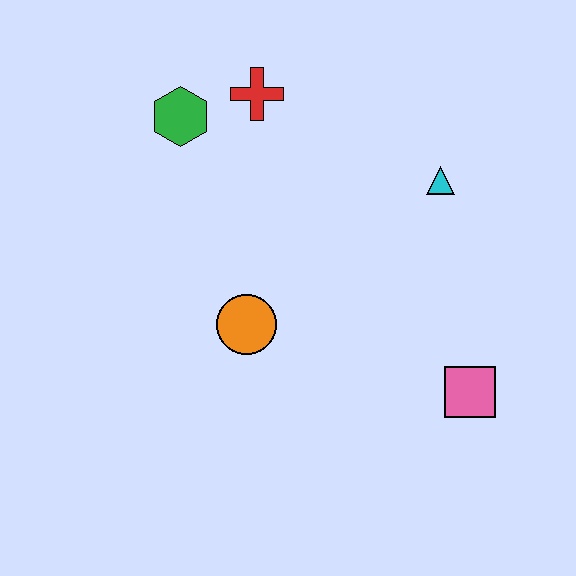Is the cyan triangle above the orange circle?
Yes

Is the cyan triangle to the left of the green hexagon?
No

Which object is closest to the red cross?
The green hexagon is closest to the red cross.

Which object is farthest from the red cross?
The pink square is farthest from the red cross.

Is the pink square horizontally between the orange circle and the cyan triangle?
No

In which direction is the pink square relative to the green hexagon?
The pink square is to the right of the green hexagon.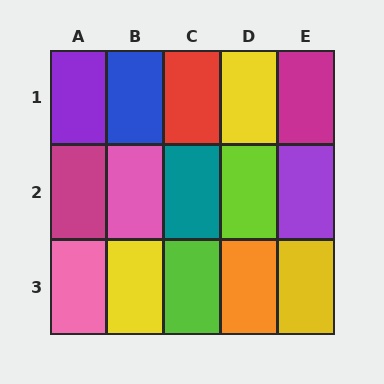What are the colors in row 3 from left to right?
Pink, yellow, lime, orange, yellow.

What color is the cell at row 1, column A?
Purple.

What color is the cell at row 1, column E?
Magenta.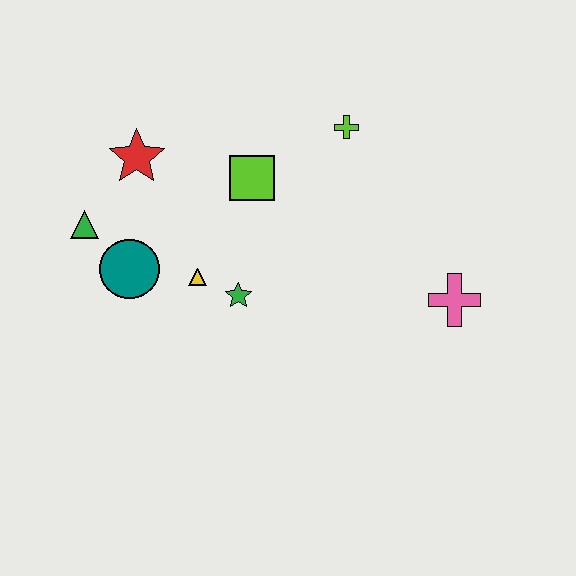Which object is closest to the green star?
The yellow triangle is closest to the green star.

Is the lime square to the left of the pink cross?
Yes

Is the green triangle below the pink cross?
No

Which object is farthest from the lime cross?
The green triangle is farthest from the lime cross.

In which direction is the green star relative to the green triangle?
The green star is to the right of the green triangle.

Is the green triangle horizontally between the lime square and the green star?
No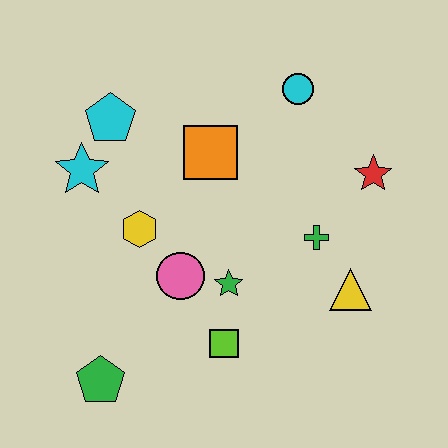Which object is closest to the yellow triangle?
The green cross is closest to the yellow triangle.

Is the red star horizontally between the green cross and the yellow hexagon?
No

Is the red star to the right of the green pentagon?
Yes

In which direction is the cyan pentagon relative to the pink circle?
The cyan pentagon is above the pink circle.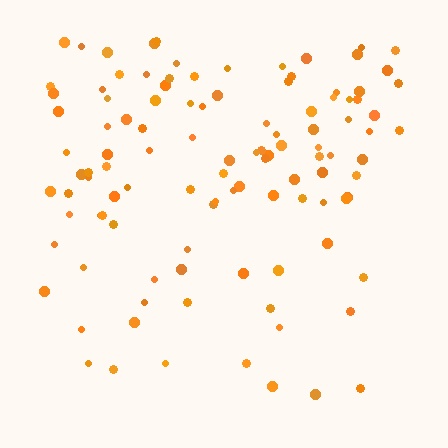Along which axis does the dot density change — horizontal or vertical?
Vertical.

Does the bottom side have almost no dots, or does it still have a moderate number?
Still a moderate number, just noticeably fewer than the top.